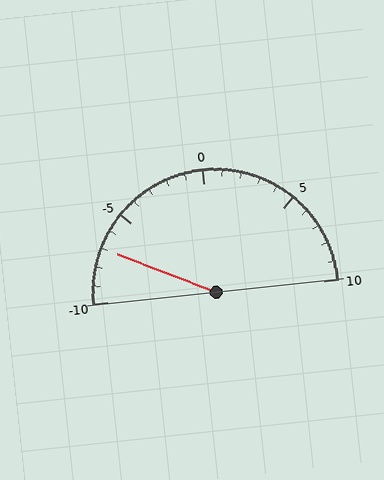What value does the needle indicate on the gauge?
The needle indicates approximately -7.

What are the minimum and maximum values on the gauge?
The gauge ranges from -10 to 10.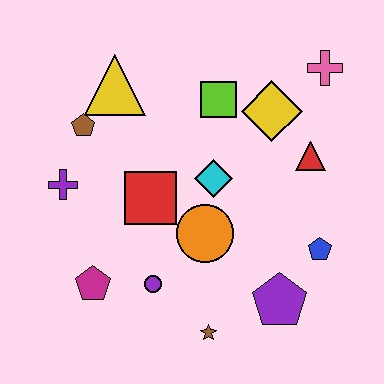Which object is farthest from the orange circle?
The pink cross is farthest from the orange circle.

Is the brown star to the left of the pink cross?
Yes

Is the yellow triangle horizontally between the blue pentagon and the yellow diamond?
No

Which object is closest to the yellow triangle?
The brown pentagon is closest to the yellow triangle.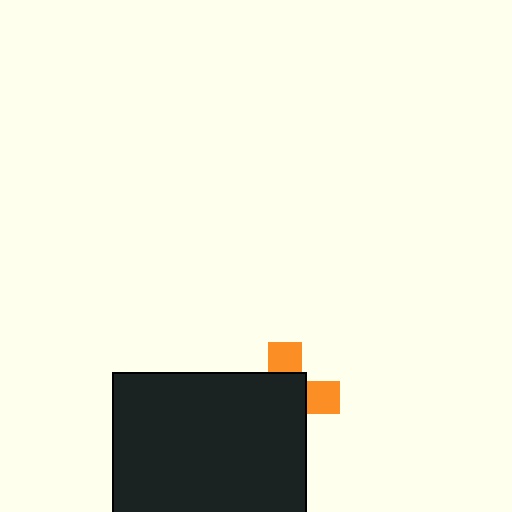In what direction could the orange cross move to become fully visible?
The orange cross could move toward the upper-right. That would shift it out from behind the black rectangle entirely.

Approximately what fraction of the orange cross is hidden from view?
Roughly 67% of the orange cross is hidden behind the black rectangle.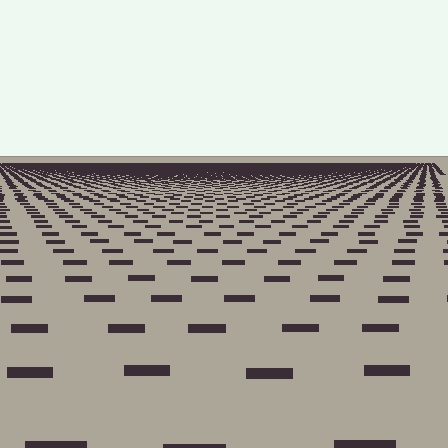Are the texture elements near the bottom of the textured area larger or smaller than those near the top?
Larger. Near the bottom, elements are closer to the viewer and appear at a bigger on-screen size.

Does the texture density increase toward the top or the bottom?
Density increases toward the top.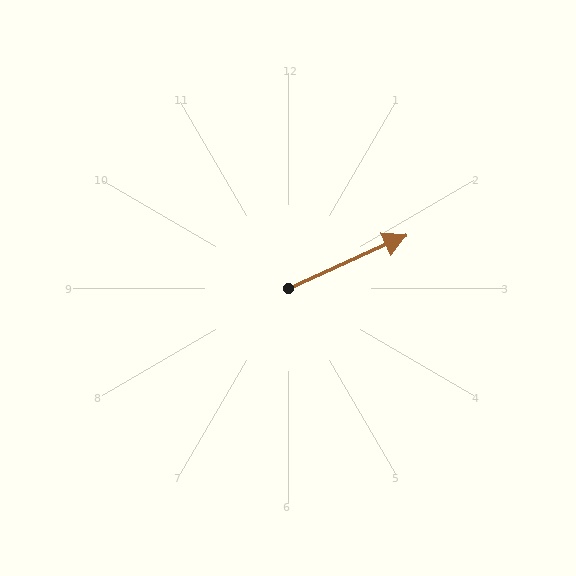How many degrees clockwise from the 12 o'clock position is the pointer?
Approximately 66 degrees.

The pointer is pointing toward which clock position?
Roughly 2 o'clock.